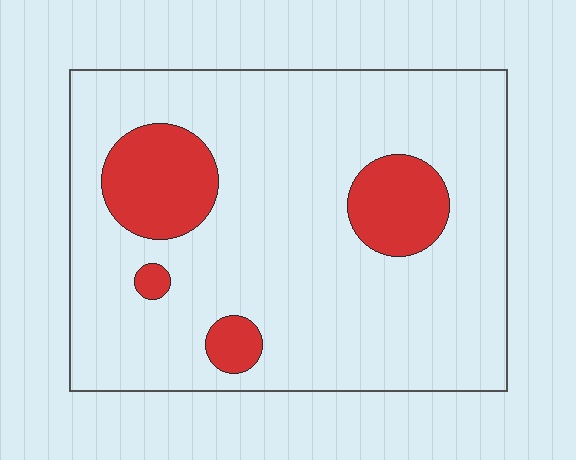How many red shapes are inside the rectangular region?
4.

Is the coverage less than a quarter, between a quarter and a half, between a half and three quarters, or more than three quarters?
Less than a quarter.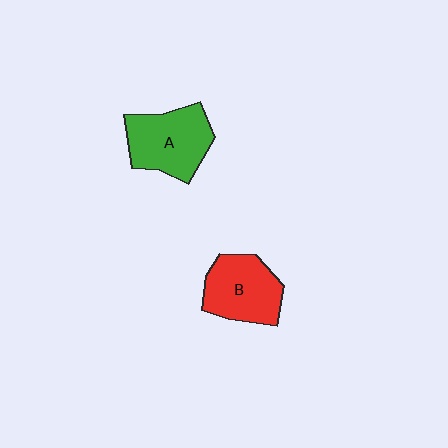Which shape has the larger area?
Shape A (green).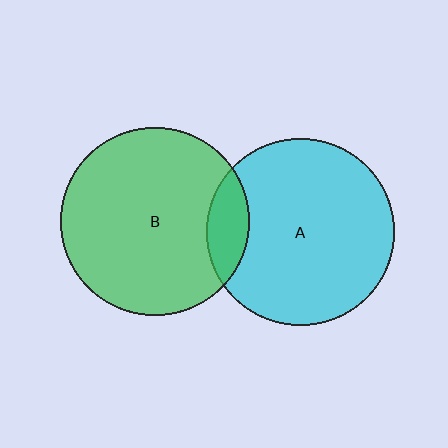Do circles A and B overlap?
Yes.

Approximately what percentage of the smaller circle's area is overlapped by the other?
Approximately 10%.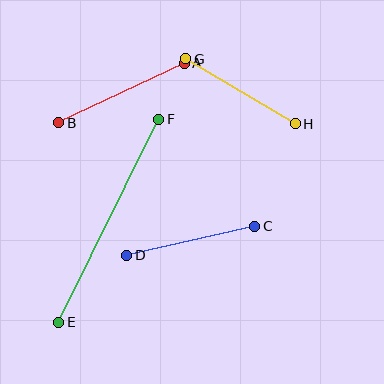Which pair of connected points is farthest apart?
Points E and F are farthest apart.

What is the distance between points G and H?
The distance is approximately 127 pixels.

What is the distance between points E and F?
The distance is approximately 226 pixels.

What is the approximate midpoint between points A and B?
The midpoint is at approximately (122, 93) pixels.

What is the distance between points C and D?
The distance is approximately 131 pixels.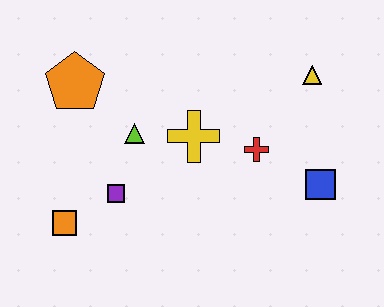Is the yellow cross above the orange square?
Yes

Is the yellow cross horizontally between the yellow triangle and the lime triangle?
Yes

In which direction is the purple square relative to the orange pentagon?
The purple square is below the orange pentagon.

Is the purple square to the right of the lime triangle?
No